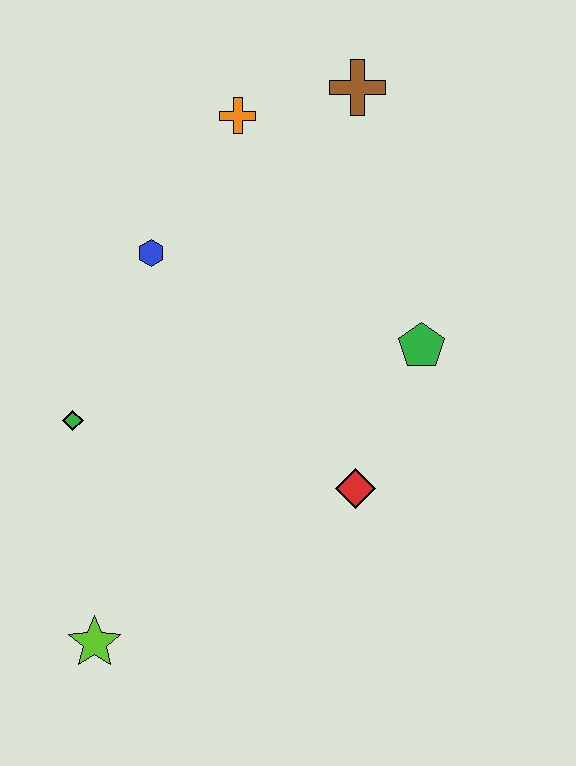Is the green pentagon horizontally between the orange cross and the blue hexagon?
No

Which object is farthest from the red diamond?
The brown cross is farthest from the red diamond.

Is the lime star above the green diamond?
No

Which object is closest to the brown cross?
The orange cross is closest to the brown cross.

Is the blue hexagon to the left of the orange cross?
Yes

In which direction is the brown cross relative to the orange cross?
The brown cross is to the right of the orange cross.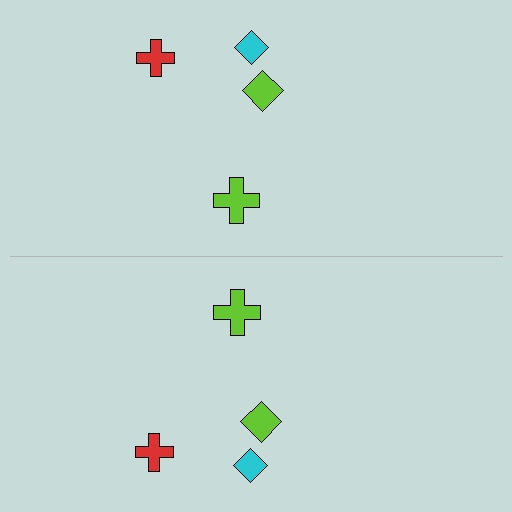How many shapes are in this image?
There are 8 shapes in this image.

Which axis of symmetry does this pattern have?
The pattern has a horizontal axis of symmetry running through the center of the image.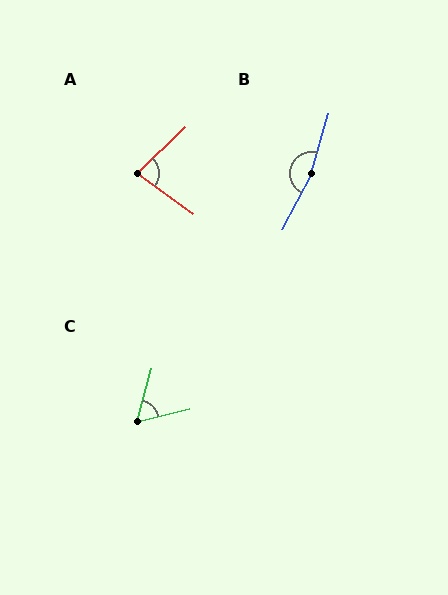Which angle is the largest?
B, at approximately 168 degrees.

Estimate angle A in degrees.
Approximately 80 degrees.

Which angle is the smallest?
C, at approximately 60 degrees.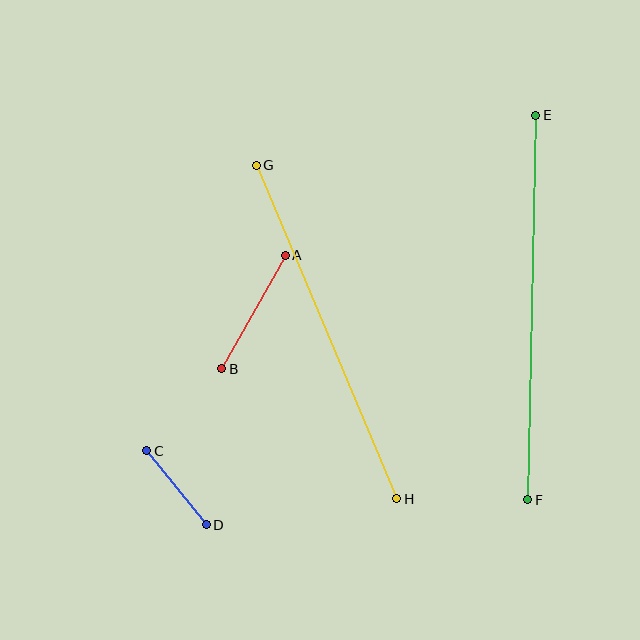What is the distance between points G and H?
The distance is approximately 362 pixels.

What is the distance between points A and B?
The distance is approximately 130 pixels.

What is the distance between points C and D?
The distance is approximately 95 pixels.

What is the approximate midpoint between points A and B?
The midpoint is at approximately (253, 312) pixels.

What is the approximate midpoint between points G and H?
The midpoint is at approximately (326, 332) pixels.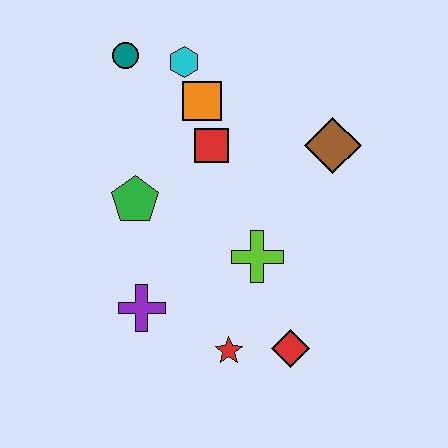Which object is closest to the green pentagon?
The red square is closest to the green pentagon.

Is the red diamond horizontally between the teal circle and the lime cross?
No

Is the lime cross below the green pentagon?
Yes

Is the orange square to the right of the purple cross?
Yes